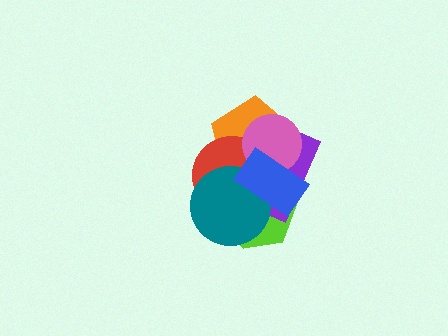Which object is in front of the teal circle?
The blue rectangle is in front of the teal circle.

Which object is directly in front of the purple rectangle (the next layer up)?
The pink circle is directly in front of the purple rectangle.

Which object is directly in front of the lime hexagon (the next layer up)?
The purple rectangle is directly in front of the lime hexagon.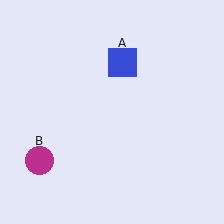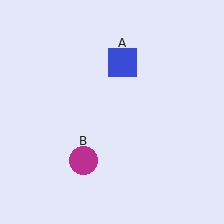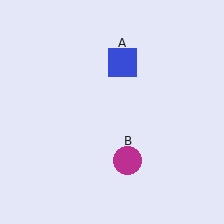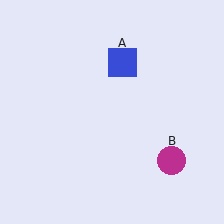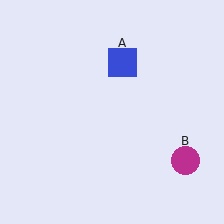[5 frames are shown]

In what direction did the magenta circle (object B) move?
The magenta circle (object B) moved right.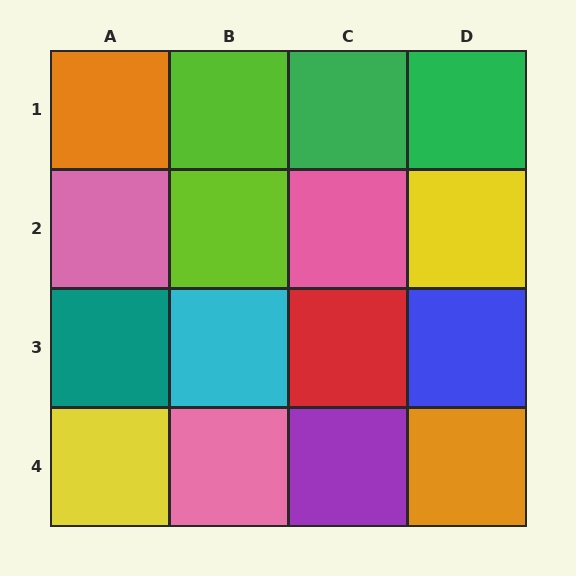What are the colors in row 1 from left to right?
Orange, lime, green, green.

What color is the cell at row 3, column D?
Blue.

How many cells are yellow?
2 cells are yellow.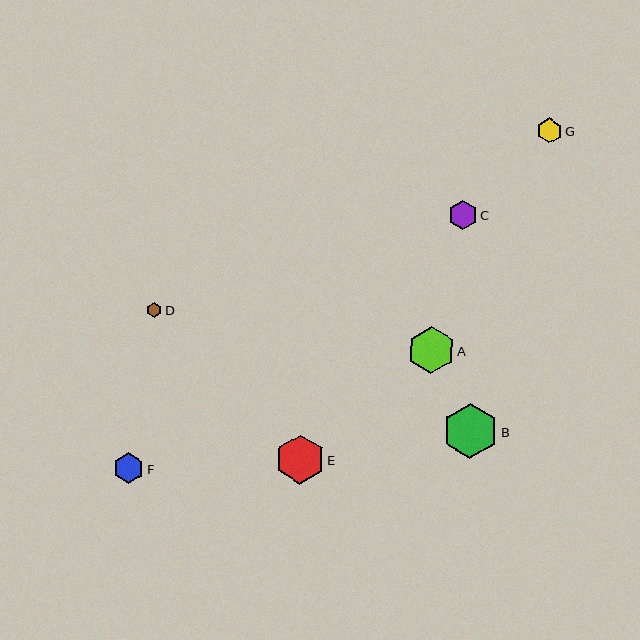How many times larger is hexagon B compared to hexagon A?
Hexagon B is approximately 1.2 times the size of hexagon A.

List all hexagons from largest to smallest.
From largest to smallest: B, E, A, F, C, G, D.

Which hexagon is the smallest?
Hexagon D is the smallest with a size of approximately 15 pixels.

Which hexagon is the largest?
Hexagon B is the largest with a size of approximately 55 pixels.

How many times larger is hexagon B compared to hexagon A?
Hexagon B is approximately 1.2 times the size of hexagon A.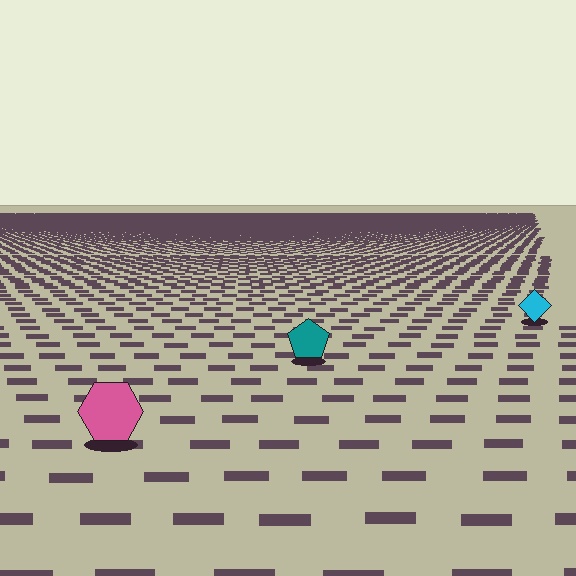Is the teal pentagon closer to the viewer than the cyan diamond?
Yes. The teal pentagon is closer — you can tell from the texture gradient: the ground texture is coarser near it.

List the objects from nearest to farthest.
From nearest to farthest: the pink hexagon, the teal pentagon, the cyan diamond.